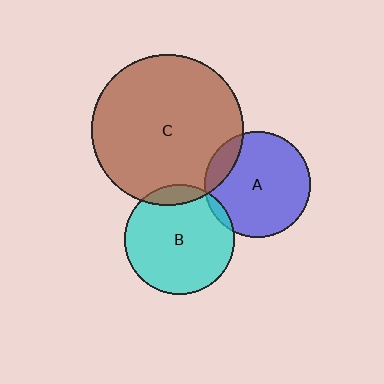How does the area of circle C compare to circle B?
Approximately 1.9 times.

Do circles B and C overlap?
Yes.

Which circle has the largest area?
Circle C (brown).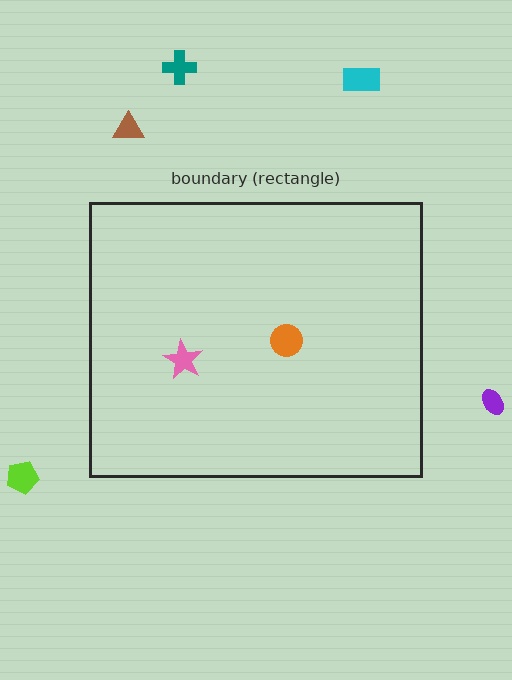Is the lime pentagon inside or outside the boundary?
Outside.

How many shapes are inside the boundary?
2 inside, 5 outside.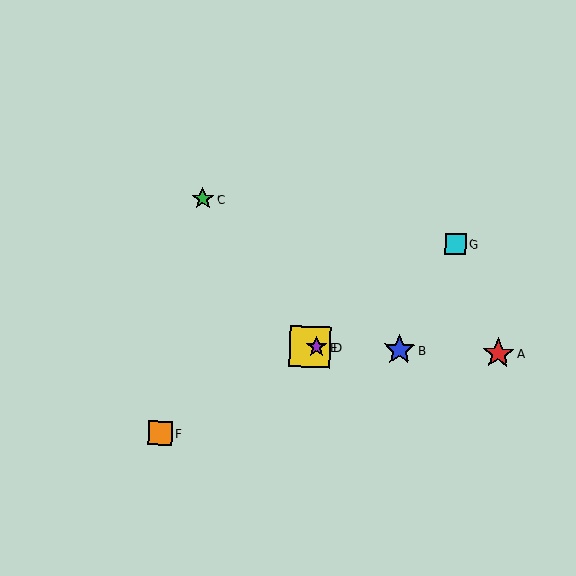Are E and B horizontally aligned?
Yes, both are at y≈347.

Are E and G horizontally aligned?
No, E is at y≈347 and G is at y≈244.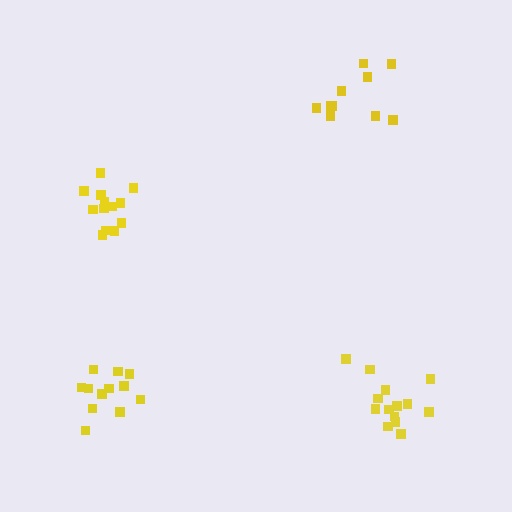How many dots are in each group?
Group 1: 12 dots, Group 2: 13 dots, Group 3: 10 dots, Group 4: 14 dots (49 total).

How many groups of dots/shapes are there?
There are 4 groups.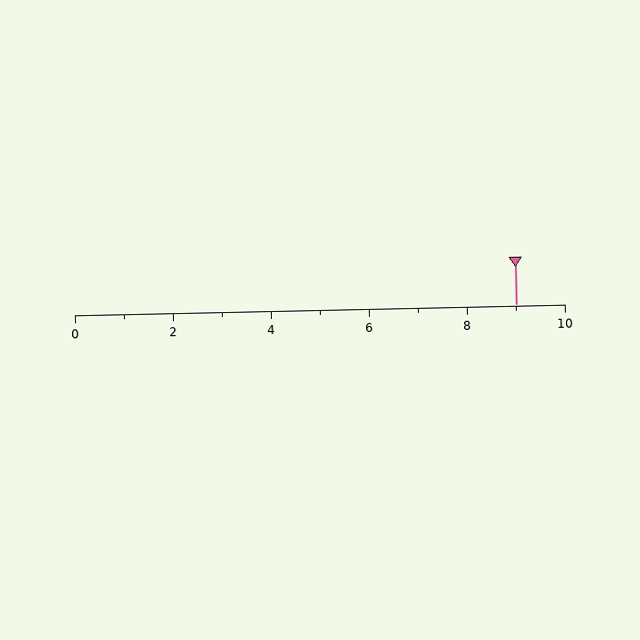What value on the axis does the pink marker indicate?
The marker indicates approximately 9.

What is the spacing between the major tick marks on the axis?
The major ticks are spaced 2 apart.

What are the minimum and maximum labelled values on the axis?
The axis runs from 0 to 10.